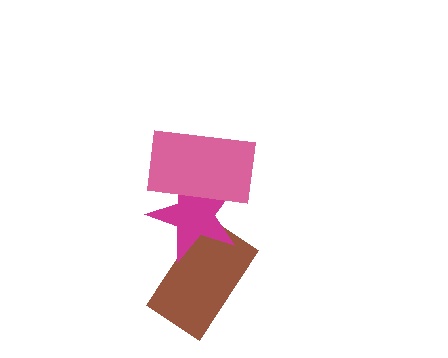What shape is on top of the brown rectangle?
The magenta star is on top of the brown rectangle.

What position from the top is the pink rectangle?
The pink rectangle is 1st from the top.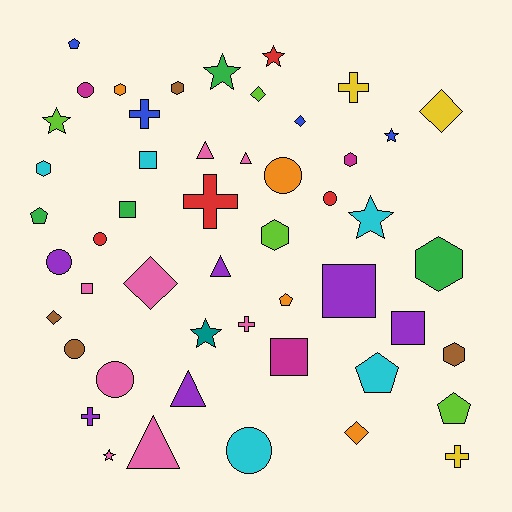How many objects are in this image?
There are 50 objects.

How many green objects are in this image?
There are 4 green objects.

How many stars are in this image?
There are 7 stars.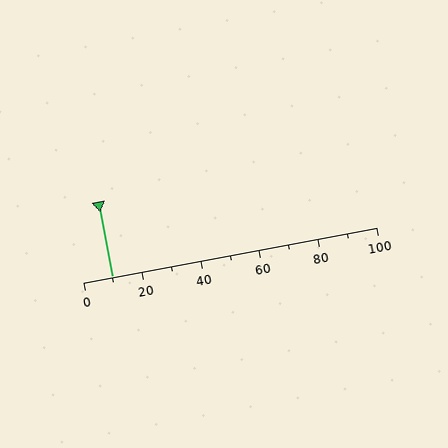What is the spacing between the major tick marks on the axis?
The major ticks are spaced 20 apart.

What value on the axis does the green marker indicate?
The marker indicates approximately 10.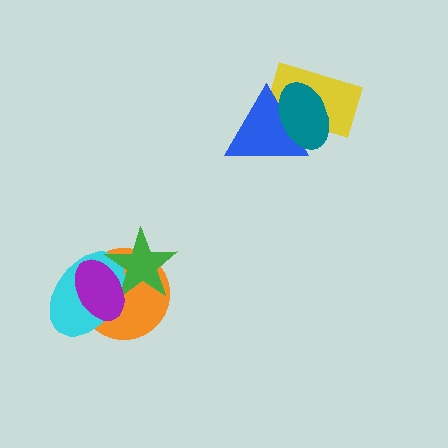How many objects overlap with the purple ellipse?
3 objects overlap with the purple ellipse.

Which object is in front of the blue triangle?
The teal ellipse is in front of the blue triangle.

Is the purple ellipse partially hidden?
No, no other shape covers it.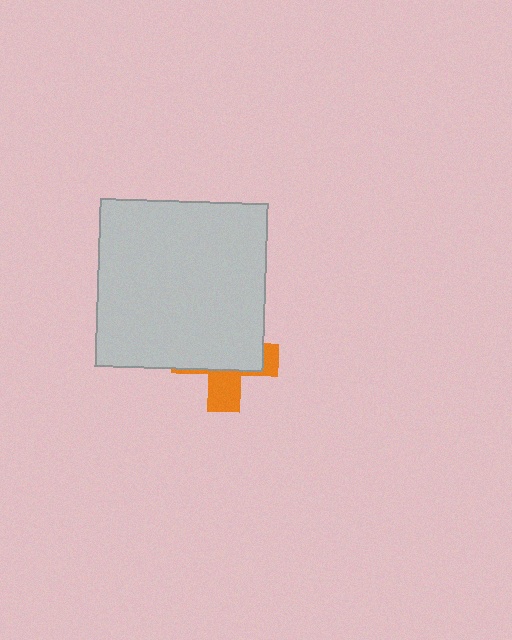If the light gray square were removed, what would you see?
You would see the complete orange cross.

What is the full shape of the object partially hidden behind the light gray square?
The partially hidden object is an orange cross.